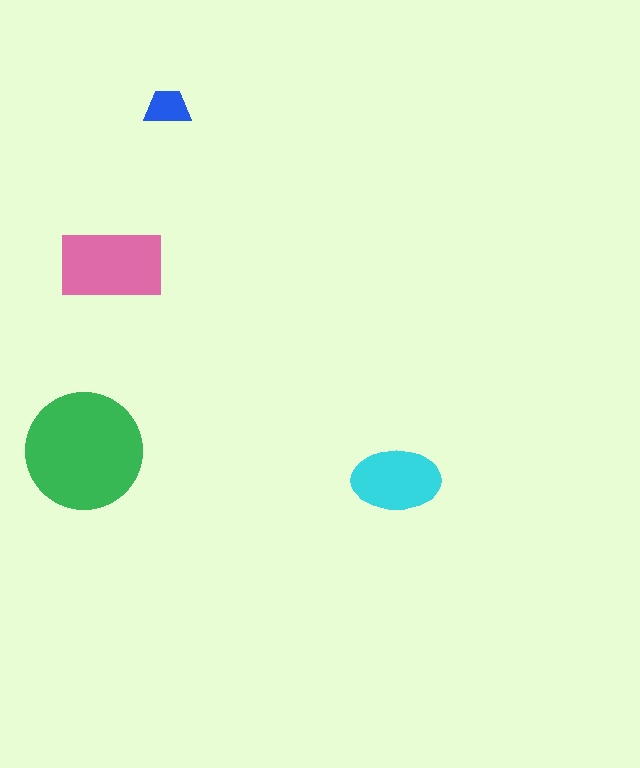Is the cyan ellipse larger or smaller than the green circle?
Smaller.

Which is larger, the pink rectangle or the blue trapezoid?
The pink rectangle.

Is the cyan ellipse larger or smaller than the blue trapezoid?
Larger.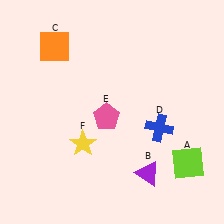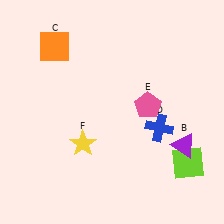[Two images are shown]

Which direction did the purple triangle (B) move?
The purple triangle (B) moved right.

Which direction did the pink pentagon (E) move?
The pink pentagon (E) moved right.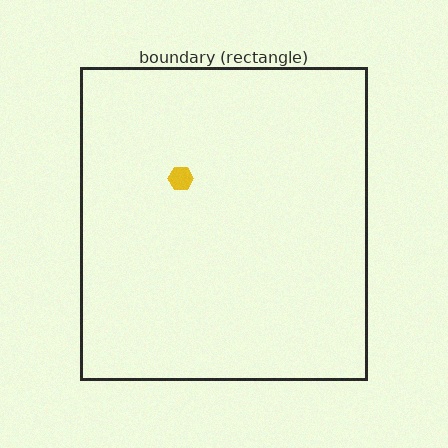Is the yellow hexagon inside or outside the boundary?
Inside.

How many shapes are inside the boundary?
1 inside, 0 outside.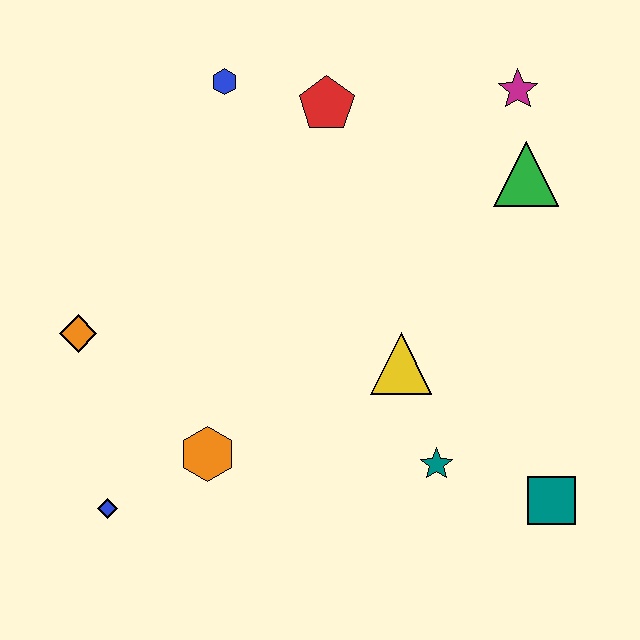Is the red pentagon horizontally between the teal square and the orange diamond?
Yes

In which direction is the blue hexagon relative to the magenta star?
The blue hexagon is to the left of the magenta star.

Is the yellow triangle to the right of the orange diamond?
Yes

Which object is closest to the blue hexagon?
The red pentagon is closest to the blue hexagon.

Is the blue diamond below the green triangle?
Yes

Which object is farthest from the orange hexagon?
The magenta star is farthest from the orange hexagon.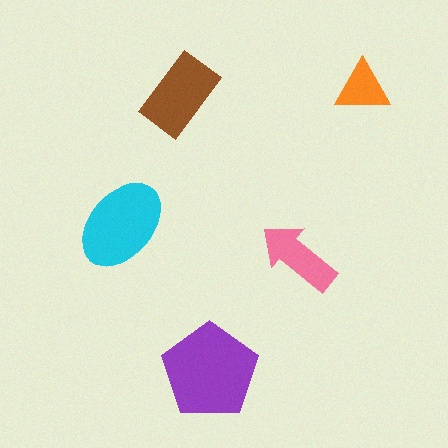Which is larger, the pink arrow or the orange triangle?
The pink arrow.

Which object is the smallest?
The orange triangle.